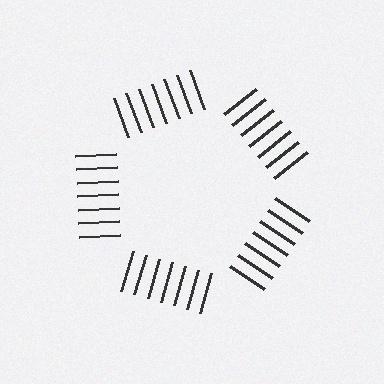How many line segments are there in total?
35 — 7 along each of the 5 edges.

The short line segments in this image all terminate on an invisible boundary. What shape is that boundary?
An illusory pentagon — the line segments terminate on its edges but no continuous stroke is drawn.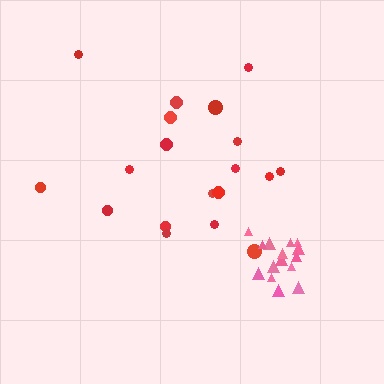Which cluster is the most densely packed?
Pink.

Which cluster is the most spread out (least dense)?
Red.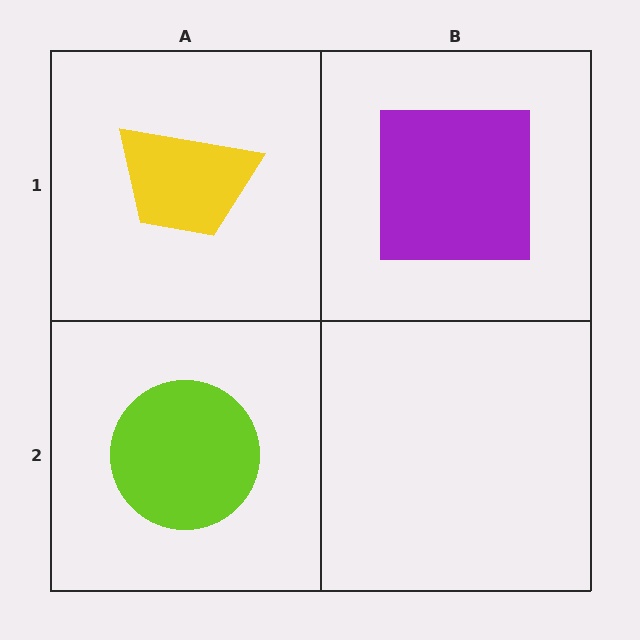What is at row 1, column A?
A yellow trapezoid.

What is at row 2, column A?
A lime circle.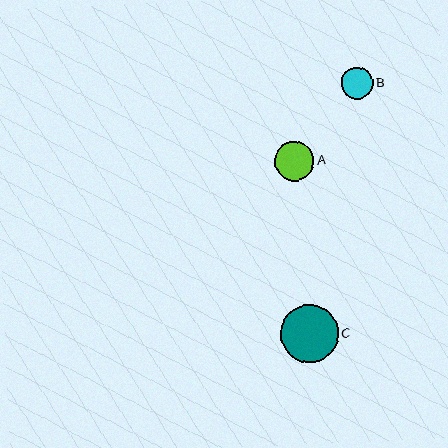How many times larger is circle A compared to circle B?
Circle A is approximately 1.2 times the size of circle B.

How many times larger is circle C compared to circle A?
Circle C is approximately 1.5 times the size of circle A.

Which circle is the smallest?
Circle B is the smallest with a size of approximately 32 pixels.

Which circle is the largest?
Circle C is the largest with a size of approximately 58 pixels.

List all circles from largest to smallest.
From largest to smallest: C, A, B.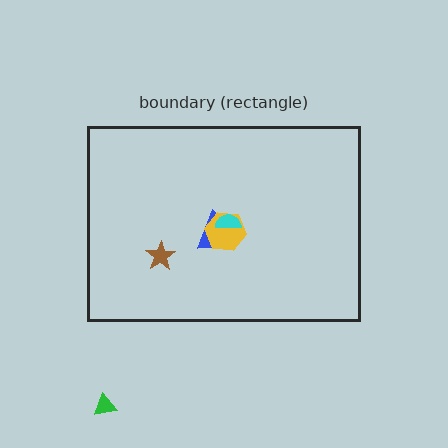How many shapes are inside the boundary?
4 inside, 1 outside.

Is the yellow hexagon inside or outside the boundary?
Inside.